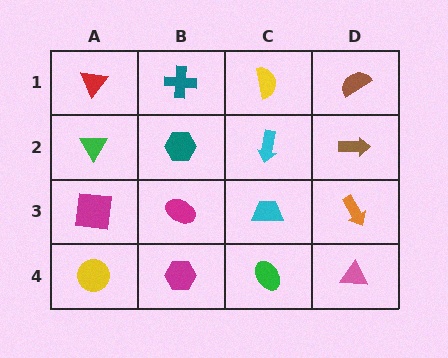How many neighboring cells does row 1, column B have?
3.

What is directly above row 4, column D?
An orange arrow.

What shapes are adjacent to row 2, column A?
A red triangle (row 1, column A), a magenta square (row 3, column A), a teal hexagon (row 2, column B).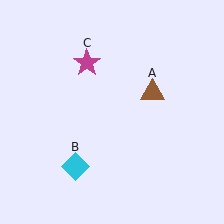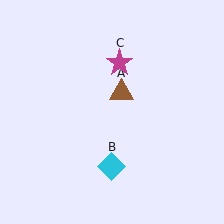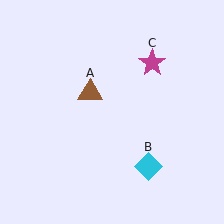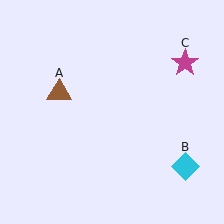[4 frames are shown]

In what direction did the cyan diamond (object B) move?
The cyan diamond (object B) moved right.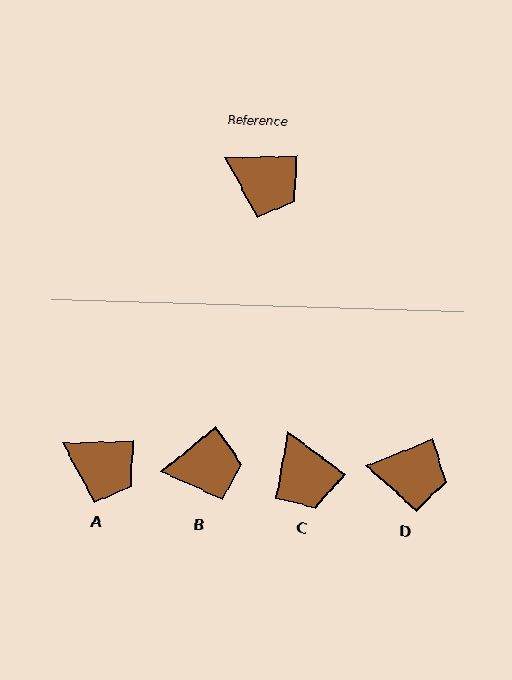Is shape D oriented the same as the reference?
No, it is off by about 20 degrees.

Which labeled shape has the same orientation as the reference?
A.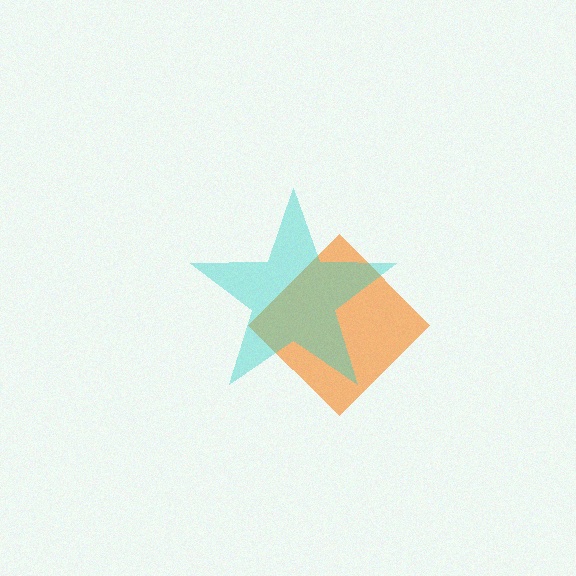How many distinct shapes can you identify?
There are 2 distinct shapes: an orange diamond, a cyan star.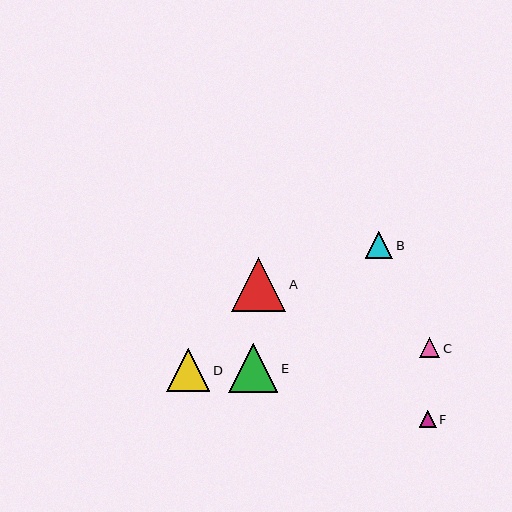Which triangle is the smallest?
Triangle F is the smallest with a size of approximately 17 pixels.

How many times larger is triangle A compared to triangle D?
Triangle A is approximately 1.3 times the size of triangle D.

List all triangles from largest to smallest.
From largest to smallest: A, E, D, B, C, F.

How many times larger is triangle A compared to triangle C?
Triangle A is approximately 2.7 times the size of triangle C.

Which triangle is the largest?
Triangle A is the largest with a size of approximately 54 pixels.